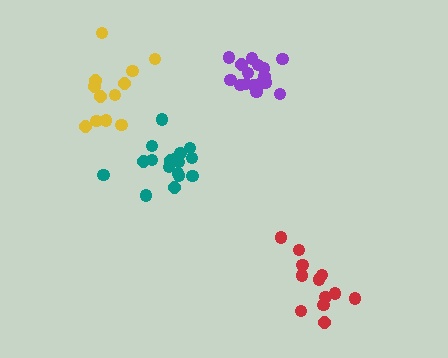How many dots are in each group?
Group 1: 12 dots, Group 2: 12 dots, Group 3: 16 dots, Group 4: 17 dots (57 total).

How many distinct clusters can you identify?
There are 4 distinct clusters.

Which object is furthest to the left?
The yellow cluster is leftmost.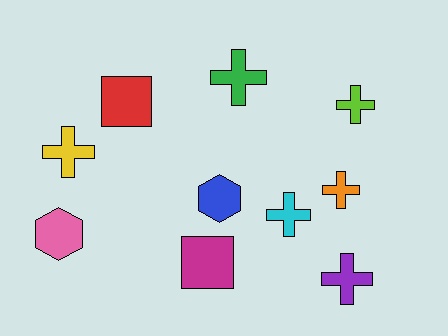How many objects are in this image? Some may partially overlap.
There are 10 objects.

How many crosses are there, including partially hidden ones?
There are 6 crosses.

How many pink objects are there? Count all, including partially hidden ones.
There is 1 pink object.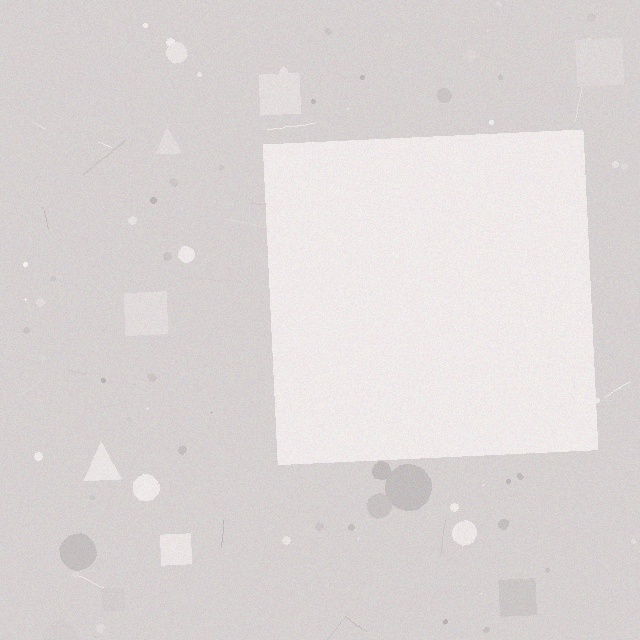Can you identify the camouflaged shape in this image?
The camouflaged shape is a square.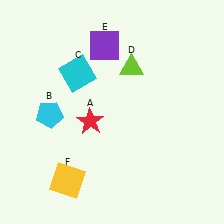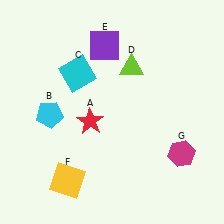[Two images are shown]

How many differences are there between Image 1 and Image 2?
There is 1 difference between the two images.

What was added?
A magenta hexagon (G) was added in Image 2.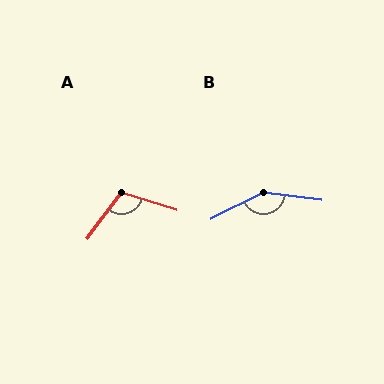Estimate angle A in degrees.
Approximately 109 degrees.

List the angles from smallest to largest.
A (109°), B (146°).